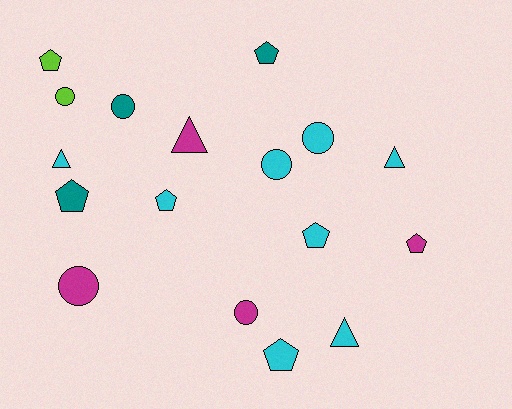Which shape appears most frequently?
Pentagon, with 7 objects.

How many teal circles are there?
There is 1 teal circle.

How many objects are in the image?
There are 17 objects.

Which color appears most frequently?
Cyan, with 8 objects.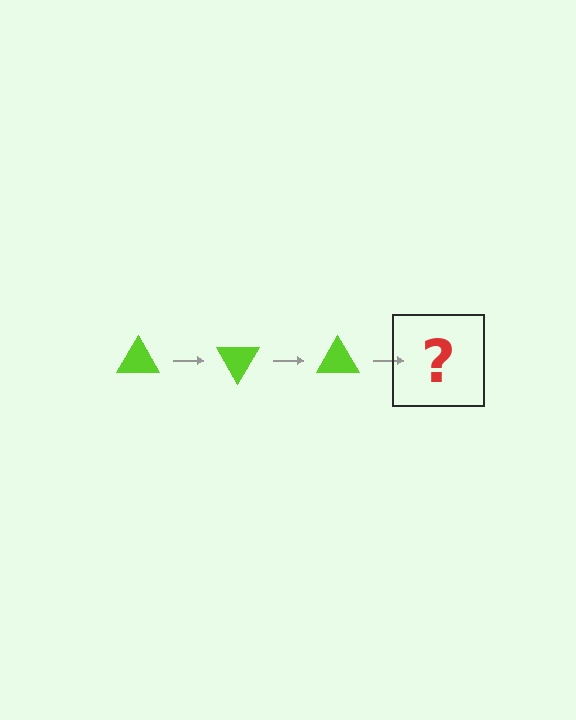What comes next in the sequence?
The next element should be a lime triangle rotated 180 degrees.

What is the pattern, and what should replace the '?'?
The pattern is that the triangle rotates 60 degrees each step. The '?' should be a lime triangle rotated 180 degrees.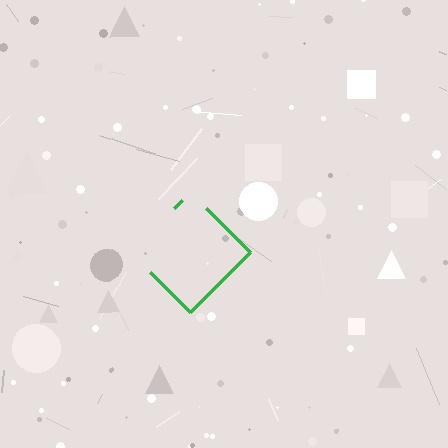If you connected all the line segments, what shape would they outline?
They would outline a diamond.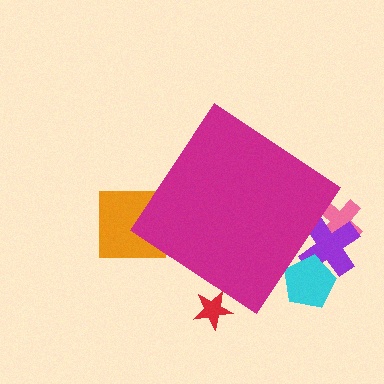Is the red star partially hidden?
Yes, the red star is partially hidden behind the magenta diamond.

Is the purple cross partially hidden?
Yes, the purple cross is partially hidden behind the magenta diamond.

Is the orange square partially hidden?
Yes, the orange square is partially hidden behind the magenta diamond.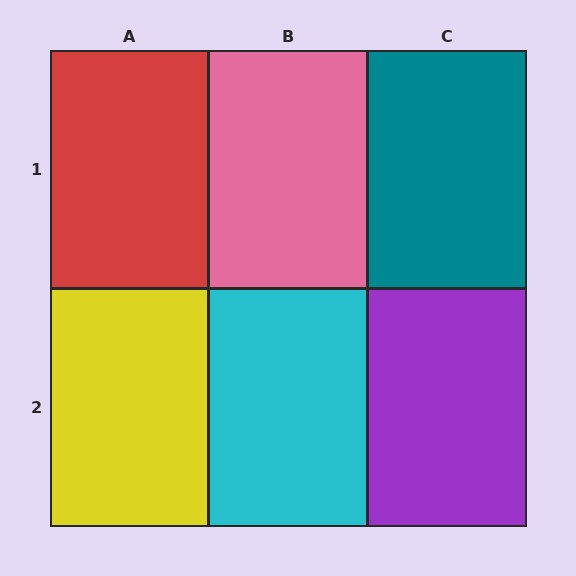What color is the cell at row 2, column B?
Cyan.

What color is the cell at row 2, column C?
Purple.